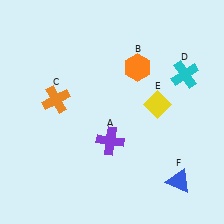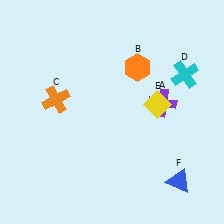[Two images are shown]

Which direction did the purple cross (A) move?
The purple cross (A) moved right.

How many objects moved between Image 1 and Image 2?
1 object moved between the two images.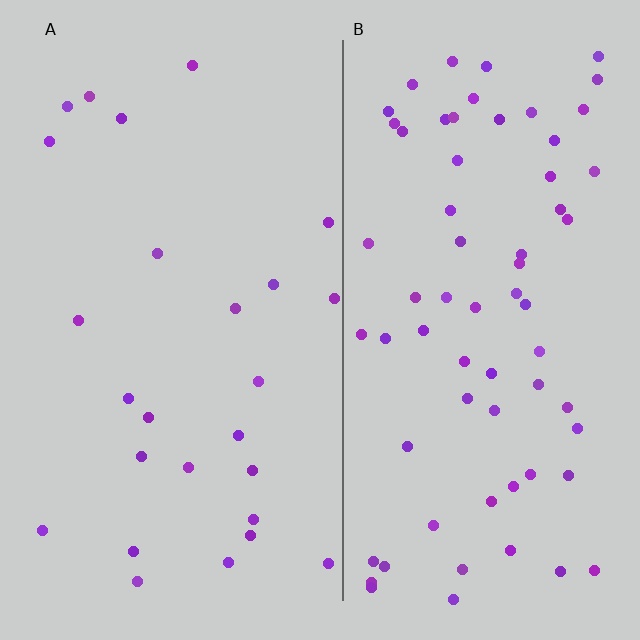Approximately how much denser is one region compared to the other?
Approximately 2.6× — region B over region A.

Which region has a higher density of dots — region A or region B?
B (the right).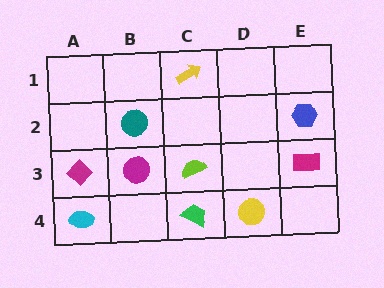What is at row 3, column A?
A magenta diamond.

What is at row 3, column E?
A magenta rectangle.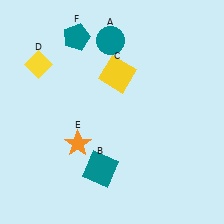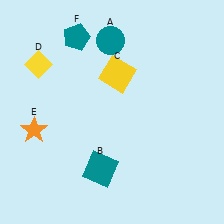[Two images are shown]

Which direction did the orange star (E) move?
The orange star (E) moved left.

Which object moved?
The orange star (E) moved left.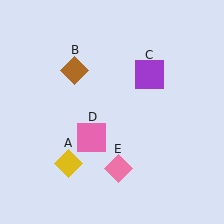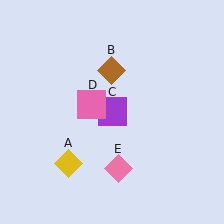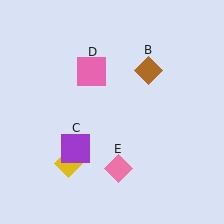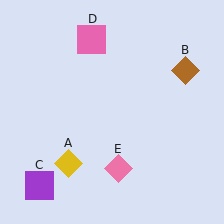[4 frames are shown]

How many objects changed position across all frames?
3 objects changed position: brown diamond (object B), purple square (object C), pink square (object D).